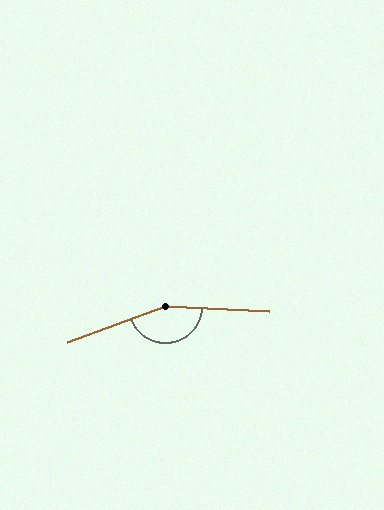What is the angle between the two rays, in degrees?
Approximately 158 degrees.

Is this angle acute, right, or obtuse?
It is obtuse.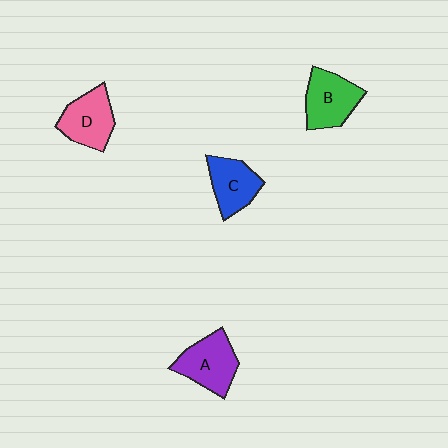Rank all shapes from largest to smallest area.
From largest to smallest: A (purple), B (green), D (pink), C (blue).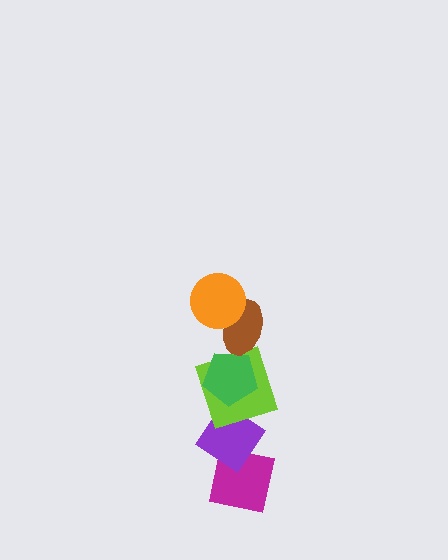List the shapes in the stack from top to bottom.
From top to bottom: the orange circle, the brown ellipse, the green pentagon, the lime square, the purple diamond, the magenta square.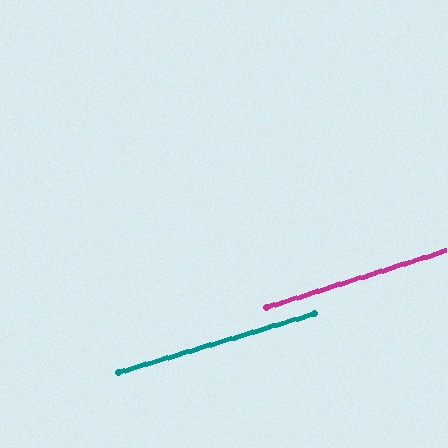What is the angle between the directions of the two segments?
Approximately 0 degrees.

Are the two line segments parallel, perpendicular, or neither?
Parallel — their directions differ by only 0.4°.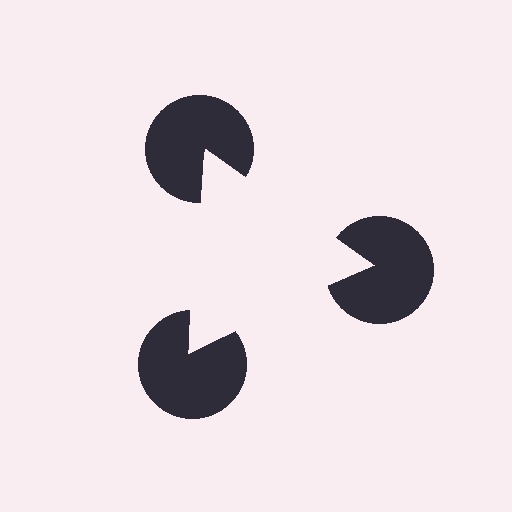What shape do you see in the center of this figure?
An illusory triangle — its edges are inferred from the aligned wedge cuts in the pac-man discs, not physically drawn.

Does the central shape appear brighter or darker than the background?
It typically appears slightly brighter than the background, even though no actual brightness change is drawn.